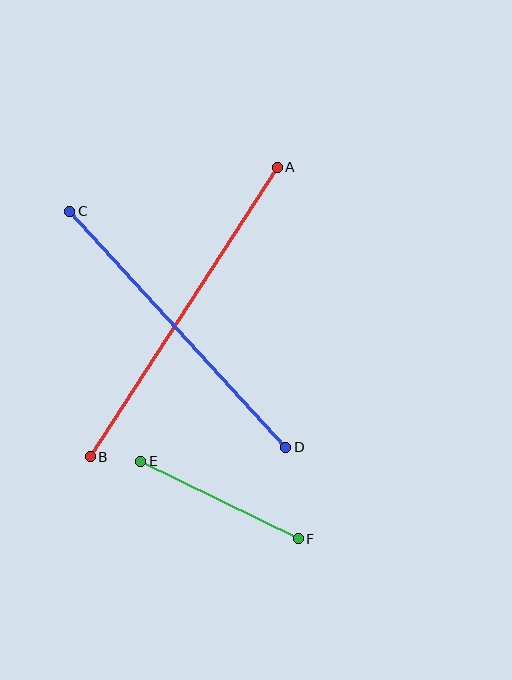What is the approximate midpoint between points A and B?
The midpoint is at approximately (184, 312) pixels.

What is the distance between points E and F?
The distance is approximately 176 pixels.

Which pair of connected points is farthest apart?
Points A and B are farthest apart.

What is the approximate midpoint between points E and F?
The midpoint is at approximately (220, 500) pixels.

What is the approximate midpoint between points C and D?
The midpoint is at approximately (178, 329) pixels.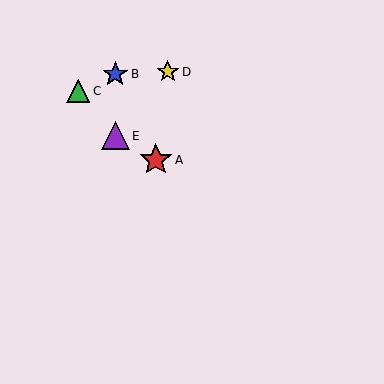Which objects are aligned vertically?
Objects B, E are aligned vertically.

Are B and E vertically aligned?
Yes, both are at x≈115.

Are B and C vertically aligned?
No, B is at x≈115 and C is at x≈78.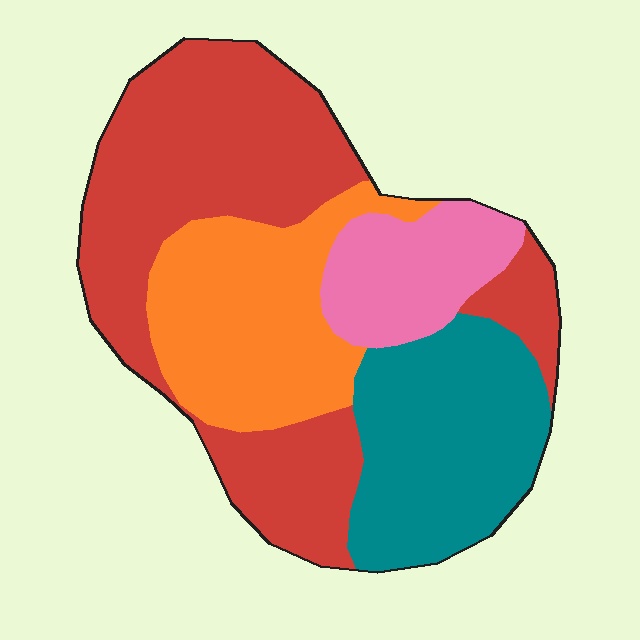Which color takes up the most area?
Red, at roughly 40%.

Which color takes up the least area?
Pink, at roughly 10%.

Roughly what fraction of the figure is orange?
Orange covers 23% of the figure.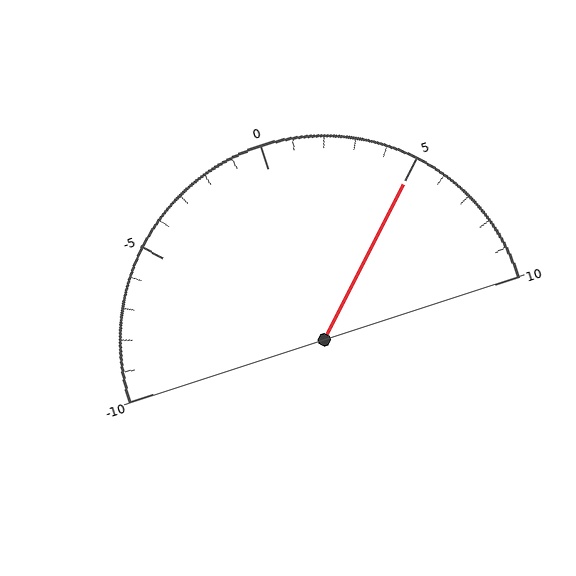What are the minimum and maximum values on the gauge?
The gauge ranges from -10 to 10.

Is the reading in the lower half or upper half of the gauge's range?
The reading is in the upper half of the range (-10 to 10).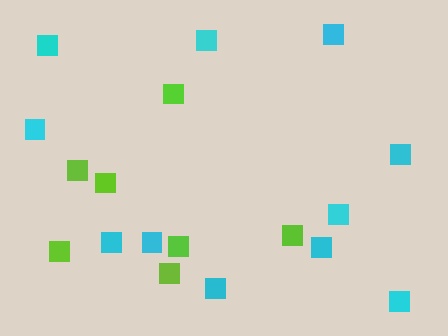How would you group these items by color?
There are 2 groups: one group of lime squares (7) and one group of cyan squares (11).